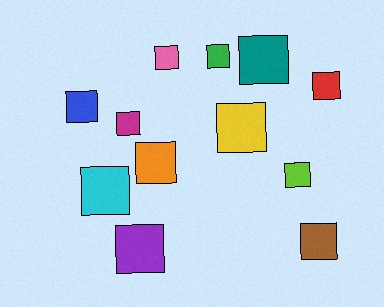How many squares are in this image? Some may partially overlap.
There are 12 squares.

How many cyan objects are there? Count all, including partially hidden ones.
There is 1 cyan object.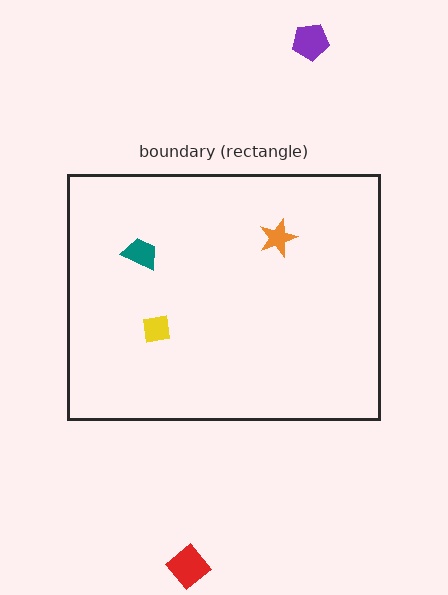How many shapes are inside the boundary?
3 inside, 2 outside.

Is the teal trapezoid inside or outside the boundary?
Inside.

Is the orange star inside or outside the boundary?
Inside.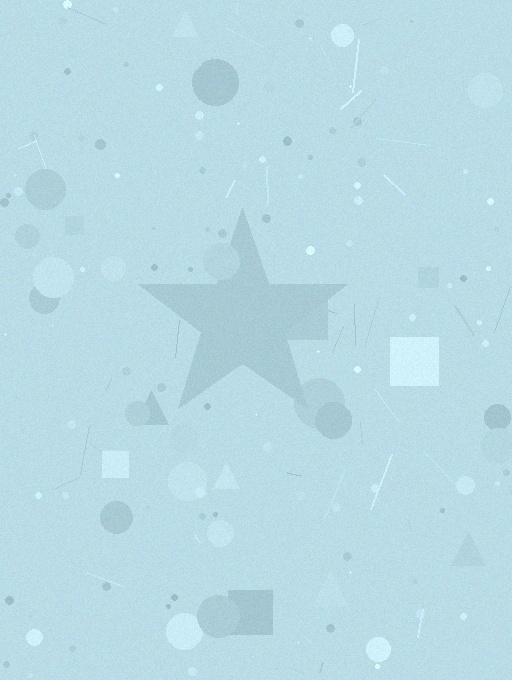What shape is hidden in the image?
A star is hidden in the image.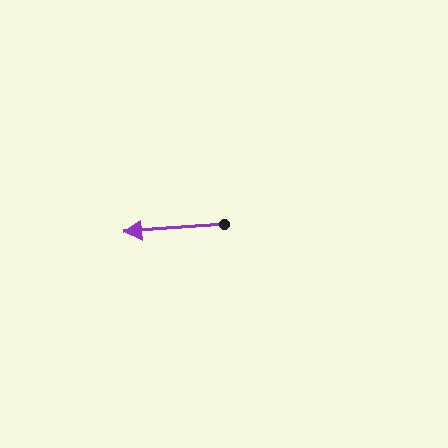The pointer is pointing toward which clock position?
Roughly 9 o'clock.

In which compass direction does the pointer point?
West.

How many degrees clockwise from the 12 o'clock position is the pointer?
Approximately 266 degrees.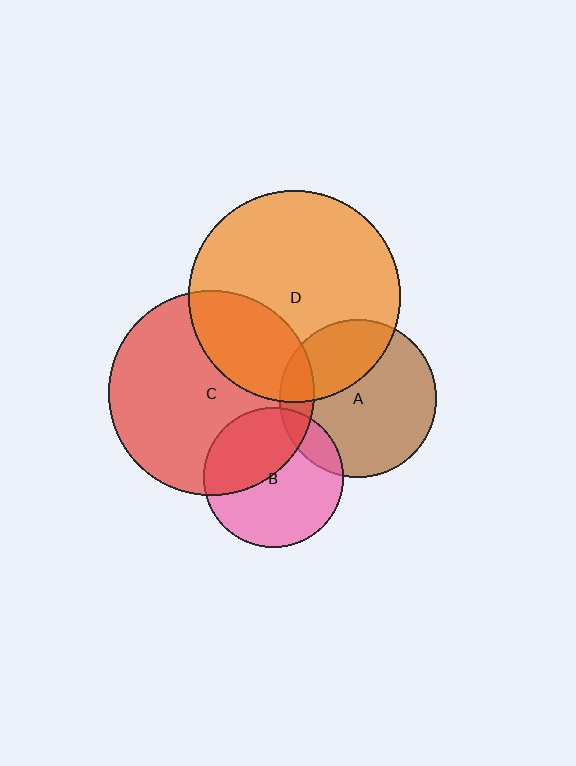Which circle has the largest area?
Circle D (orange).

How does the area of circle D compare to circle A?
Approximately 1.8 times.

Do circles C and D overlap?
Yes.